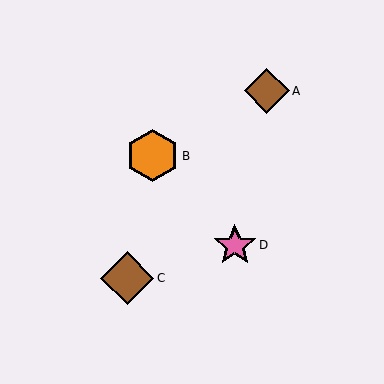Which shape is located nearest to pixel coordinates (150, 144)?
The orange hexagon (labeled B) at (152, 156) is nearest to that location.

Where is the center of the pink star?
The center of the pink star is at (235, 245).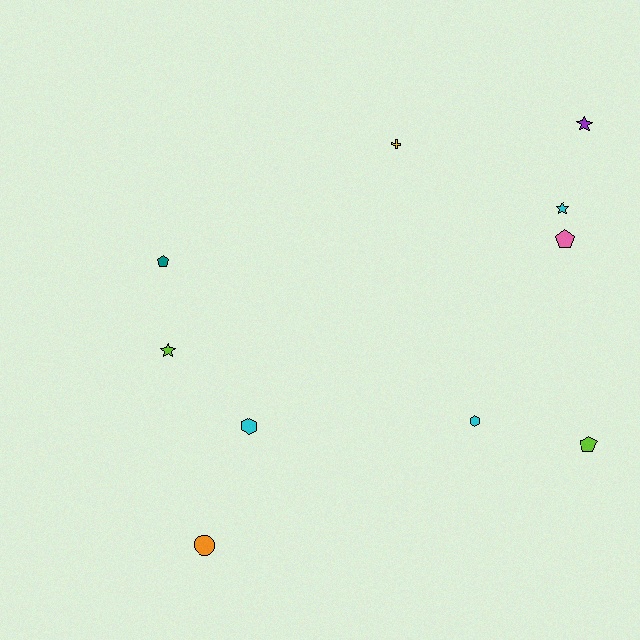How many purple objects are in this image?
There is 1 purple object.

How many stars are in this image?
There are 3 stars.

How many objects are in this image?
There are 10 objects.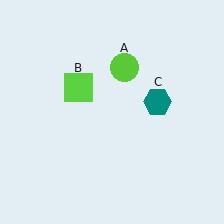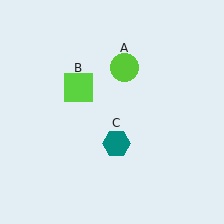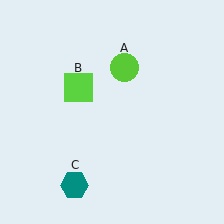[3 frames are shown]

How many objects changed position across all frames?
1 object changed position: teal hexagon (object C).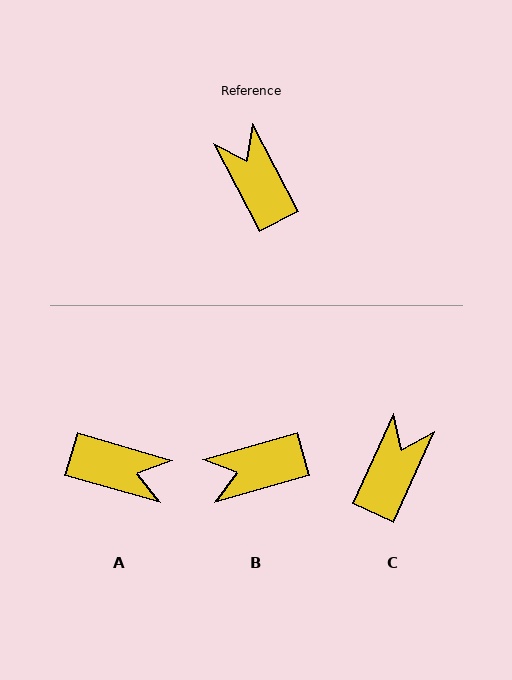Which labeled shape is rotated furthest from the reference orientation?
A, about 134 degrees away.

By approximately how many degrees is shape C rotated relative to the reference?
Approximately 52 degrees clockwise.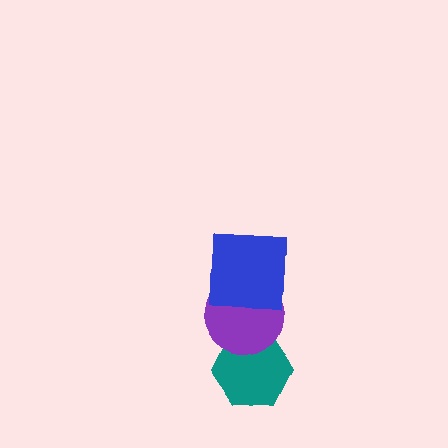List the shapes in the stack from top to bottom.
From top to bottom: the blue square, the purple circle, the teal hexagon.